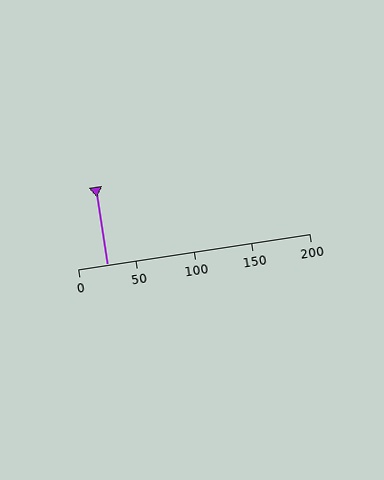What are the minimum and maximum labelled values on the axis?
The axis runs from 0 to 200.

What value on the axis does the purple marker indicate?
The marker indicates approximately 25.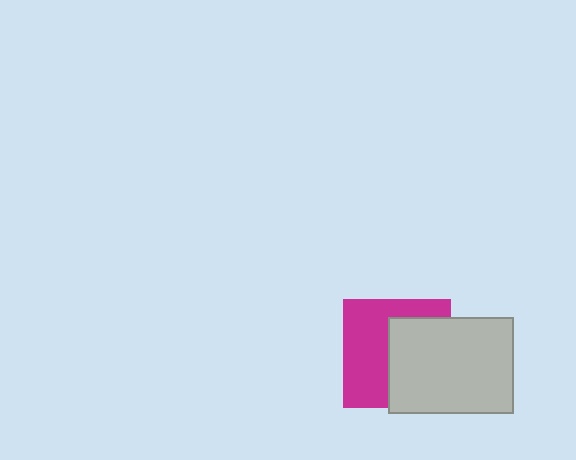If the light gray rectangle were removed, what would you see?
You would see the complete magenta square.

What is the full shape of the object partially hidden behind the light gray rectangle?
The partially hidden object is a magenta square.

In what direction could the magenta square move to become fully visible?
The magenta square could move left. That would shift it out from behind the light gray rectangle entirely.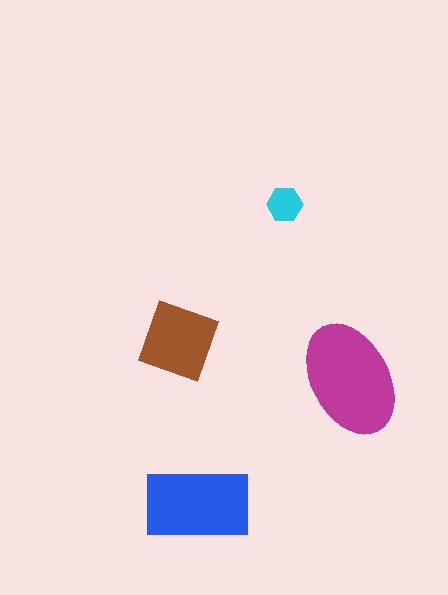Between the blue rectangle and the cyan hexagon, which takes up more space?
The blue rectangle.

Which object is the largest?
The magenta ellipse.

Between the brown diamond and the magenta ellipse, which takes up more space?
The magenta ellipse.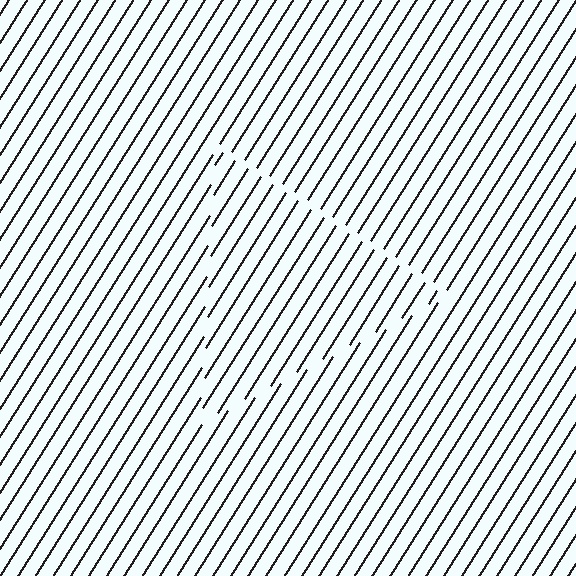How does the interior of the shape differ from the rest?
The interior of the shape contains the same grating, shifted by half a period — the contour is defined by the phase discontinuity where line-ends from the inner and outer gratings abut.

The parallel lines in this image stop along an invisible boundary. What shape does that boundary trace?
An illusory triangle. The interior of the shape contains the same grating, shifted by half a period — the contour is defined by the phase discontinuity where line-ends from the inner and outer gratings abut.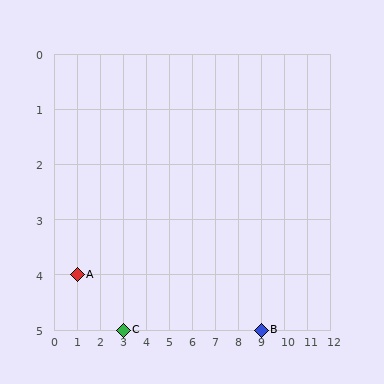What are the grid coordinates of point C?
Point C is at grid coordinates (3, 5).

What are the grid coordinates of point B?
Point B is at grid coordinates (9, 5).